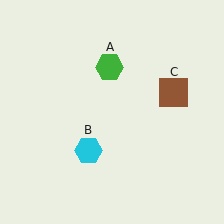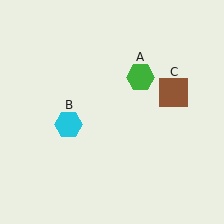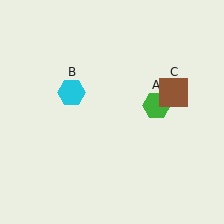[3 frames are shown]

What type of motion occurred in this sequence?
The green hexagon (object A), cyan hexagon (object B) rotated clockwise around the center of the scene.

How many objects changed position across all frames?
2 objects changed position: green hexagon (object A), cyan hexagon (object B).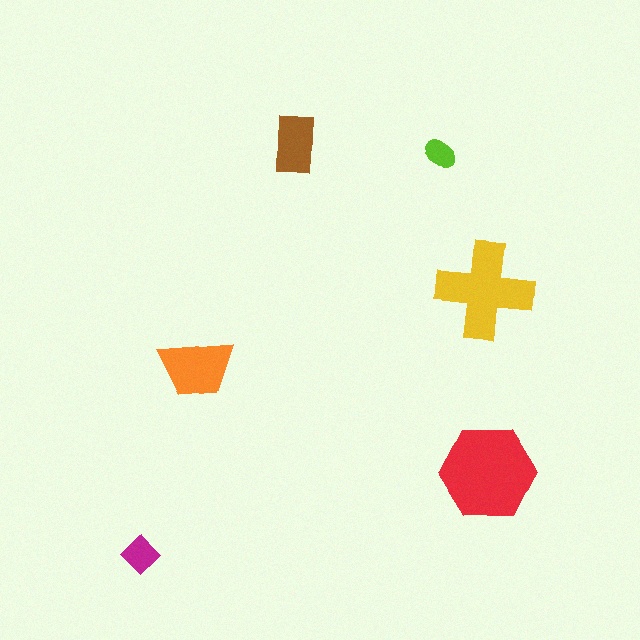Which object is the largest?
The red hexagon.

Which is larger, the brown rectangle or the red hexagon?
The red hexagon.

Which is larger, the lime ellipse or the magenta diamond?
The magenta diamond.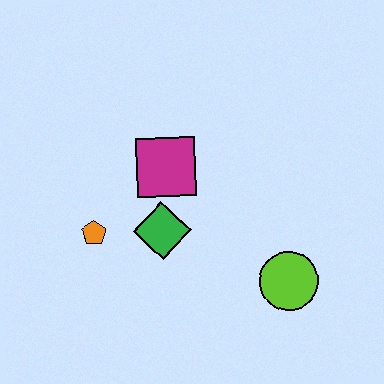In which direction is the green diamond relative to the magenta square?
The green diamond is below the magenta square.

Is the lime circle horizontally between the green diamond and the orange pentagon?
No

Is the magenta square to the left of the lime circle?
Yes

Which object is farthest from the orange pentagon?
The lime circle is farthest from the orange pentagon.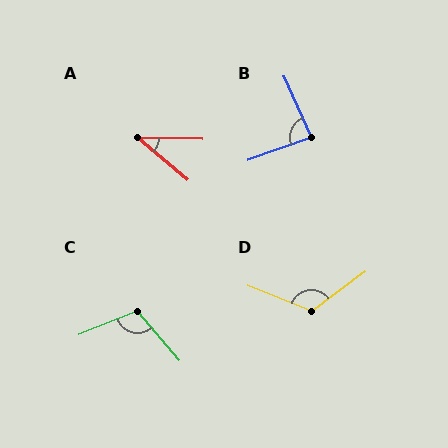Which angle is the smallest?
A, at approximately 39 degrees.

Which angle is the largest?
D, at approximately 122 degrees.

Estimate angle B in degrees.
Approximately 85 degrees.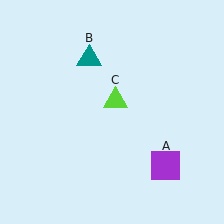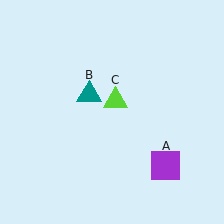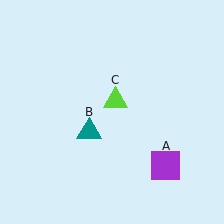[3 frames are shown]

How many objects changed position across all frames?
1 object changed position: teal triangle (object B).